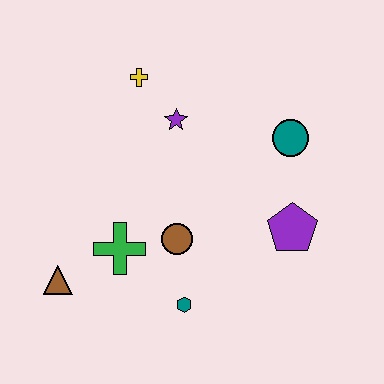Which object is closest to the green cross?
The brown circle is closest to the green cross.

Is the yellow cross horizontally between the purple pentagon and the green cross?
Yes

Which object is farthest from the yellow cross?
The teal hexagon is farthest from the yellow cross.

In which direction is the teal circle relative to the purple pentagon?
The teal circle is above the purple pentagon.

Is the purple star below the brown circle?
No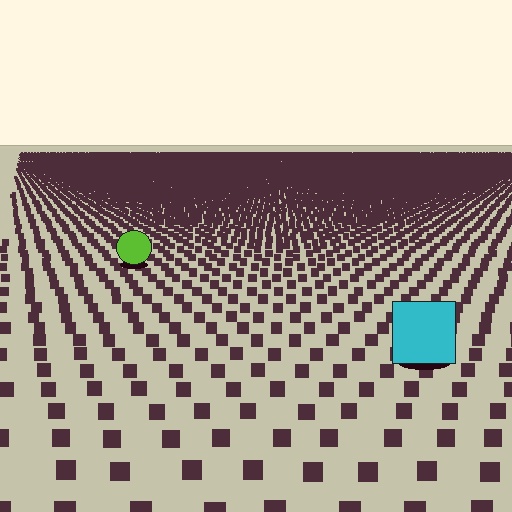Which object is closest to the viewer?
The cyan square is closest. The texture marks near it are larger and more spread out.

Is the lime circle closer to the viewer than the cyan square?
No. The cyan square is closer — you can tell from the texture gradient: the ground texture is coarser near it.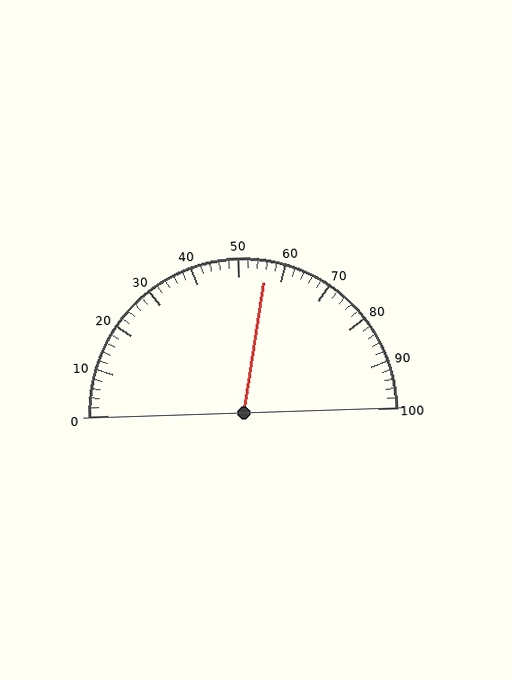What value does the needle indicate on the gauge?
The needle indicates approximately 56.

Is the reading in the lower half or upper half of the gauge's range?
The reading is in the upper half of the range (0 to 100).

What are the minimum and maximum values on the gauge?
The gauge ranges from 0 to 100.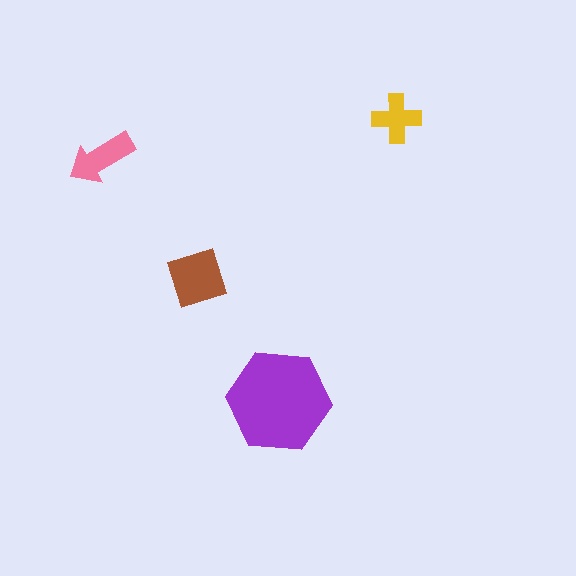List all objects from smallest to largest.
The yellow cross, the pink arrow, the brown square, the purple hexagon.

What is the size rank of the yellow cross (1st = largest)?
4th.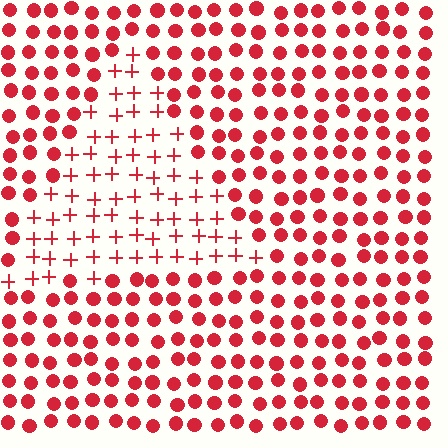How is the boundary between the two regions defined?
The boundary is defined by a change in element shape: plus signs inside vs. circles outside. All elements share the same color and spacing.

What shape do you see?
I see a triangle.